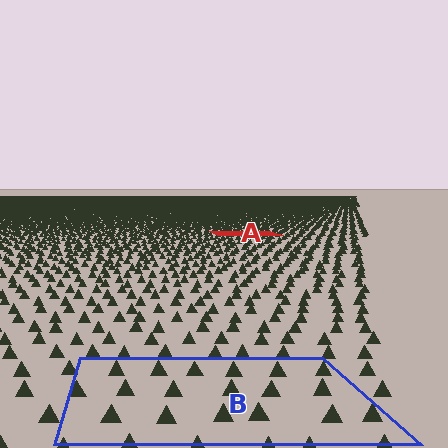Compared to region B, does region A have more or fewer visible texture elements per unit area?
Region A has more texture elements per unit area — they are packed more densely because it is farther away.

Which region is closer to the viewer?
Region B is closer. The texture elements there are larger and more spread out.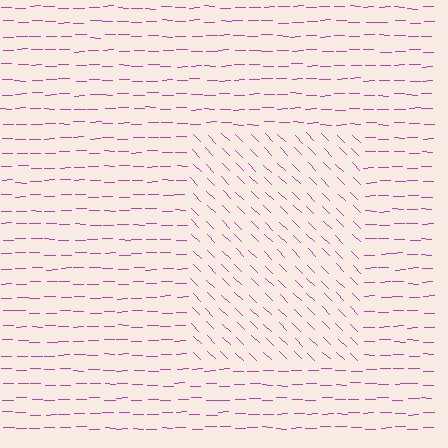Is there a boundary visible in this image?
Yes, there is a texture boundary formed by a change in line orientation.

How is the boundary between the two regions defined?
The boundary is defined purely by a change in line orientation (approximately 45 degrees difference). All lines are the same color and thickness.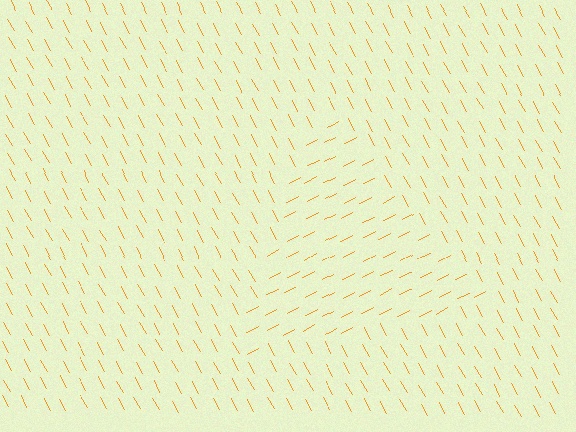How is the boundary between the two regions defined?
The boundary is defined purely by a change in line orientation (approximately 88 degrees difference). All lines are the same color and thickness.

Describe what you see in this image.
The image is filled with small orange line segments. A triangle region in the image has lines oriented differently from the surrounding lines, creating a visible texture boundary.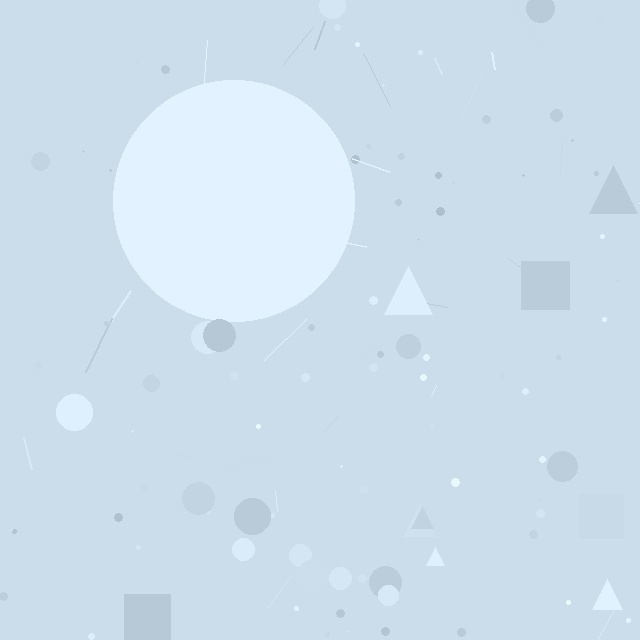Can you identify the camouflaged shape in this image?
The camouflaged shape is a circle.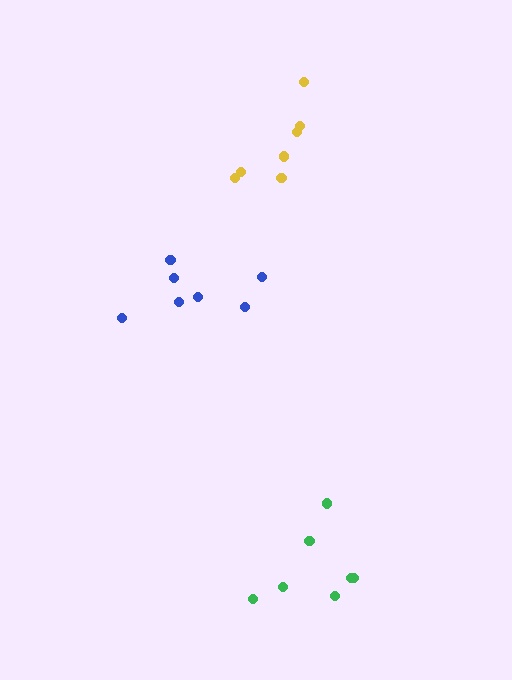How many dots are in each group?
Group 1: 7 dots, Group 2: 7 dots, Group 3: 7 dots (21 total).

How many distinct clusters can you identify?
There are 3 distinct clusters.